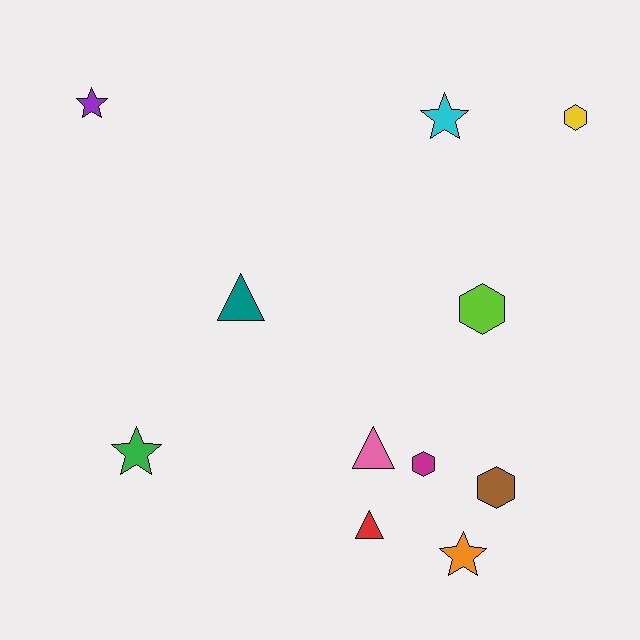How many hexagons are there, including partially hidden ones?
There are 4 hexagons.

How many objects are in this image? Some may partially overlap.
There are 11 objects.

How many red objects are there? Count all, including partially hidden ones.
There is 1 red object.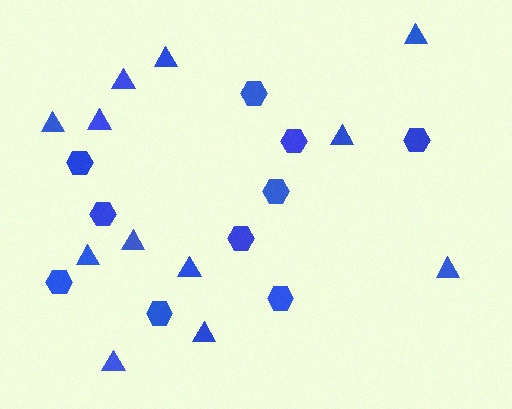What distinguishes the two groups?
There are 2 groups: one group of triangles (12) and one group of hexagons (10).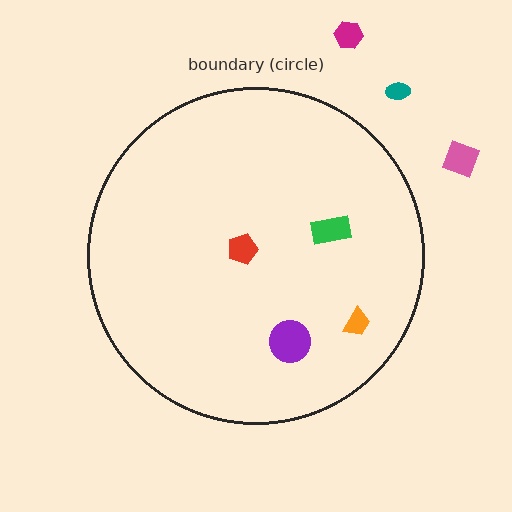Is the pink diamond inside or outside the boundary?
Outside.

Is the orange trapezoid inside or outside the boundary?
Inside.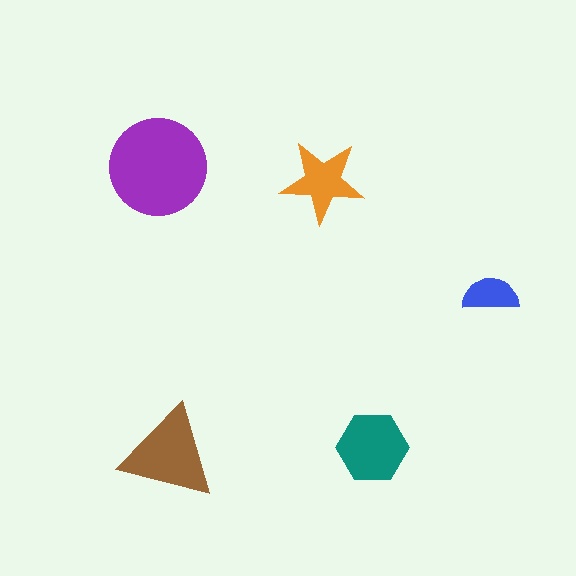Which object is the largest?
The purple circle.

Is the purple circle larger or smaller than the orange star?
Larger.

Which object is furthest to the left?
The purple circle is leftmost.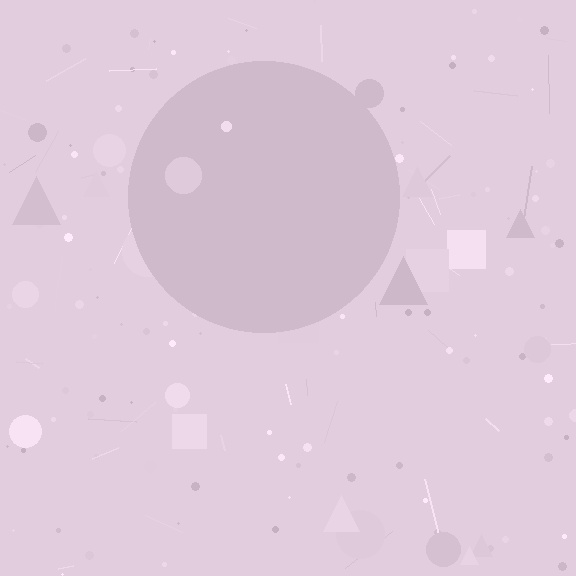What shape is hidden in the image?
A circle is hidden in the image.